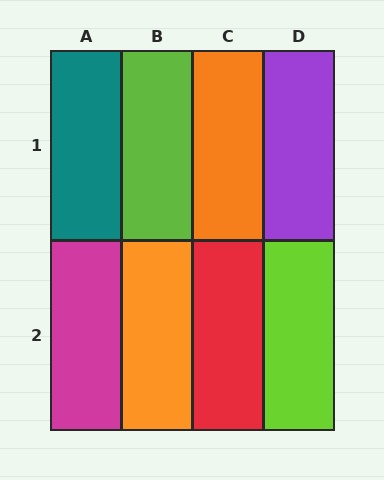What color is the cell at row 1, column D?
Purple.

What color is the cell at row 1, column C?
Orange.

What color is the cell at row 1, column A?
Teal.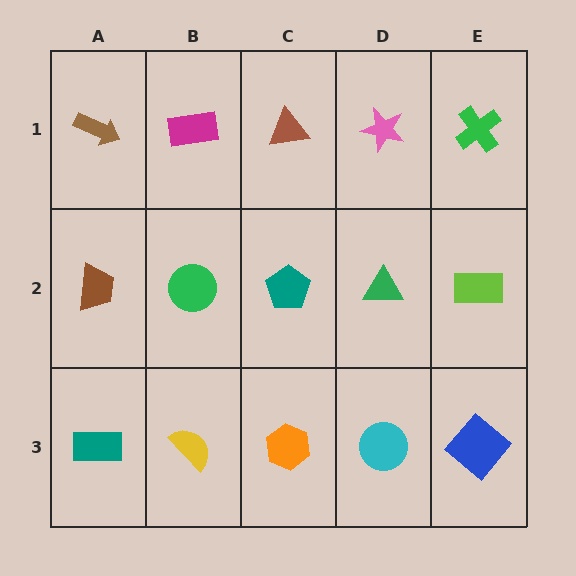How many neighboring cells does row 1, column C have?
3.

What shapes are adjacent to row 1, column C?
A teal pentagon (row 2, column C), a magenta rectangle (row 1, column B), a pink star (row 1, column D).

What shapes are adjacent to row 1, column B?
A green circle (row 2, column B), a brown arrow (row 1, column A), a brown triangle (row 1, column C).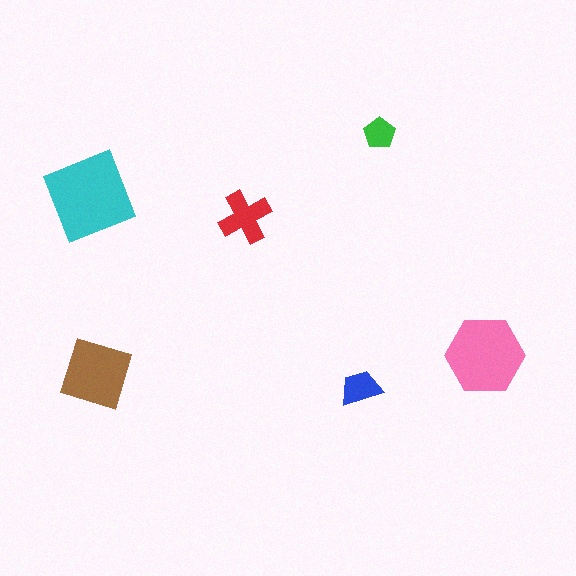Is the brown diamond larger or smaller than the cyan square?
Smaller.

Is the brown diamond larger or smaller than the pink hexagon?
Smaller.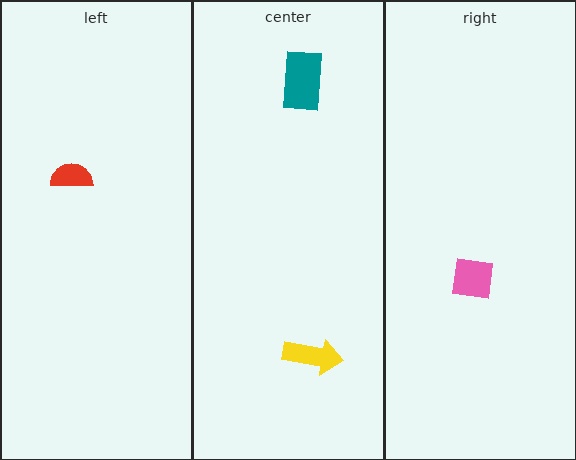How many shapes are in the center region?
2.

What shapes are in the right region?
The pink square.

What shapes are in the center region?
The yellow arrow, the teal rectangle.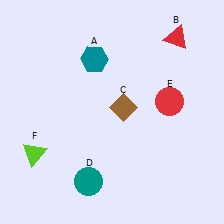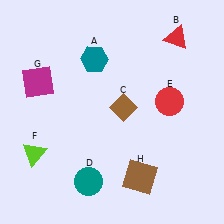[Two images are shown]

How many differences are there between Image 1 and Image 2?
There are 2 differences between the two images.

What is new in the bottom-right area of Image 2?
A brown square (H) was added in the bottom-right area of Image 2.